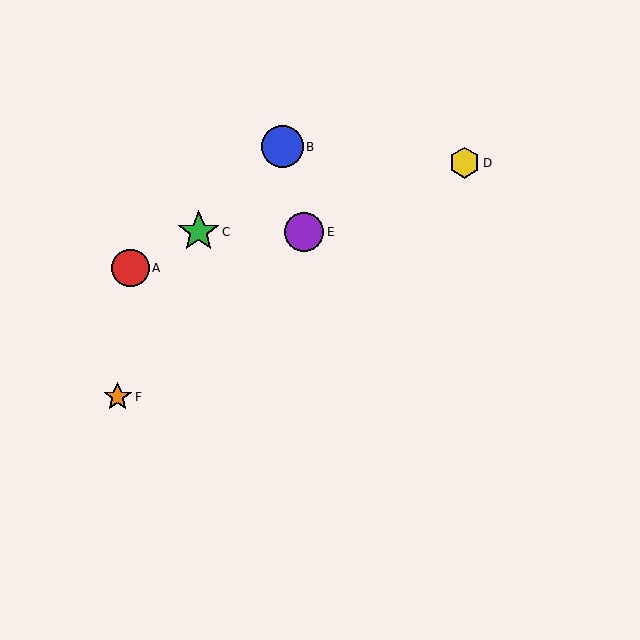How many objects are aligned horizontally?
2 objects (C, E) are aligned horizontally.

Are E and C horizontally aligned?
Yes, both are at y≈232.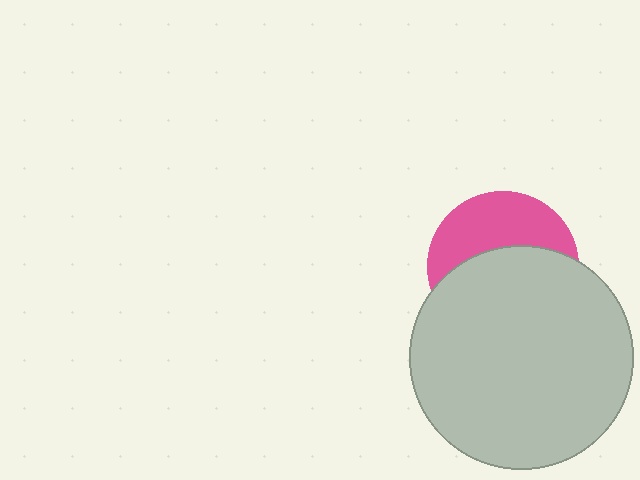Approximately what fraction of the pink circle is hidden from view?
Roughly 59% of the pink circle is hidden behind the light gray circle.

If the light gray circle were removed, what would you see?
You would see the complete pink circle.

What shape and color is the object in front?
The object in front is a light gray circle.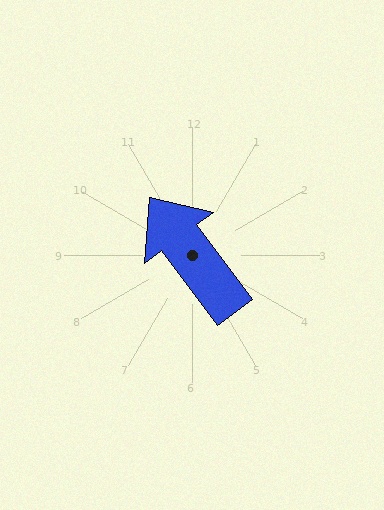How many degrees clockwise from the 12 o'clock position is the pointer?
Approximately 323 degrees.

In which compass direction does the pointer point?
Northwest.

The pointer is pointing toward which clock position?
Roughly 11 o'clock.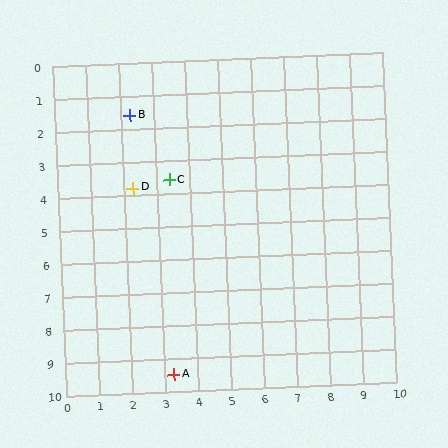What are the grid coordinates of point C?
Point C is at approximately (3.4, 3.6).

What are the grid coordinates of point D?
Point D is at approximately (2.3, 3.8).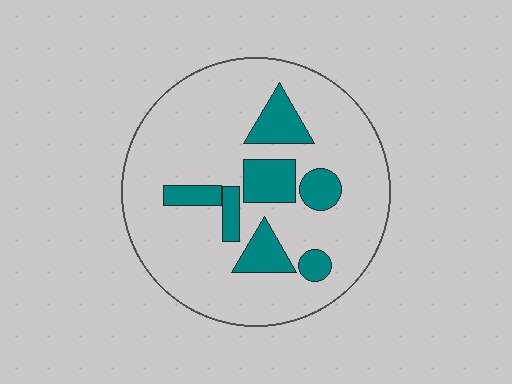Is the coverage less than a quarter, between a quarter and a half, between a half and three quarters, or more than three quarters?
Less than a quarter.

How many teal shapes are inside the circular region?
7.